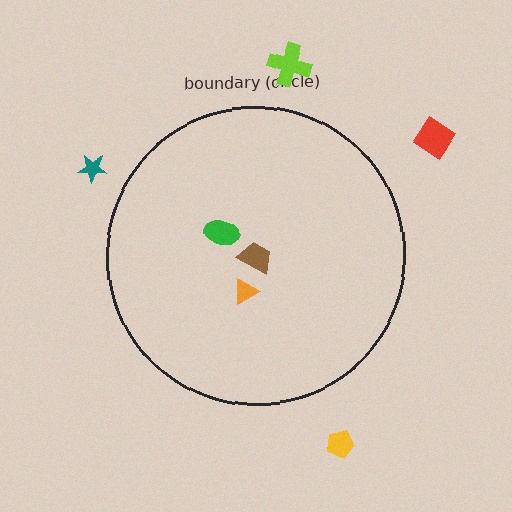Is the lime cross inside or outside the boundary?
Outside.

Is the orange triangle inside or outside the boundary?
Inside.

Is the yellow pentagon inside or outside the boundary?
Outside.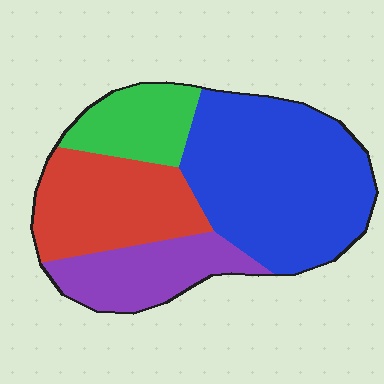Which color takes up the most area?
Blue, at roughly 45%.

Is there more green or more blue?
Blue.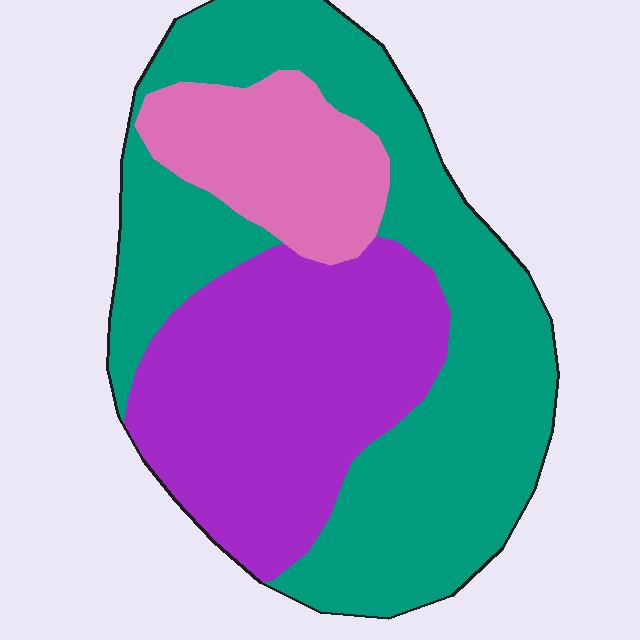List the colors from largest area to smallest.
From largest to smallest: teal, purple, pink.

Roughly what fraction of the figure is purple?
Purple covers roughly 35% of the figure.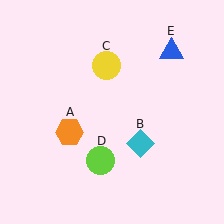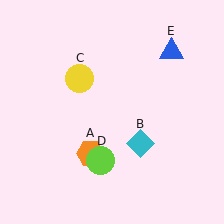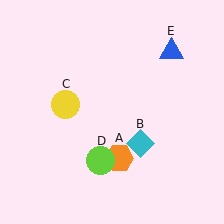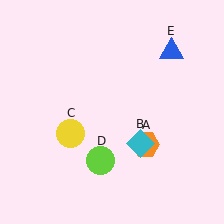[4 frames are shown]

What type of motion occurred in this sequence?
The orange hexagon (object A), yellow circle (object C) rotated counterclockwise around the center of the scene.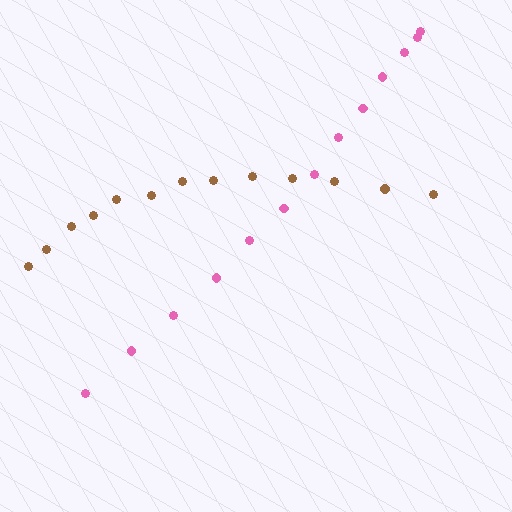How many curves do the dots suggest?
There are 2 distinct paths.